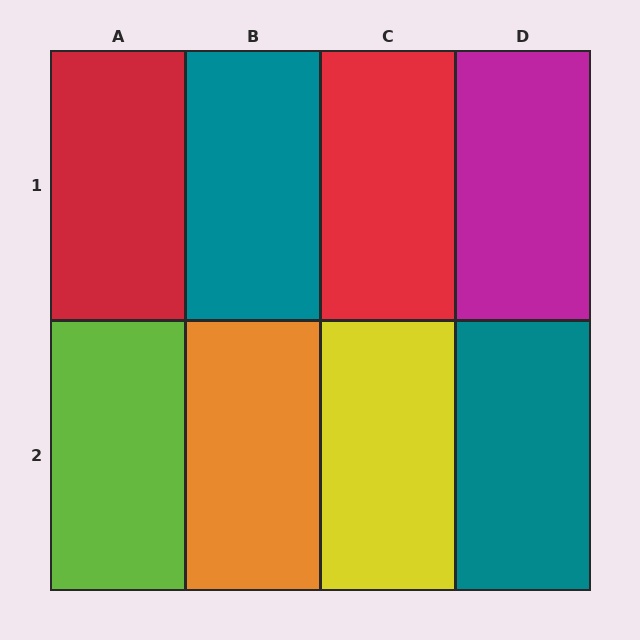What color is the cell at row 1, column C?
Red.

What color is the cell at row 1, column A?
Red.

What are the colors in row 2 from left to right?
Lime, orange, yellow, teal.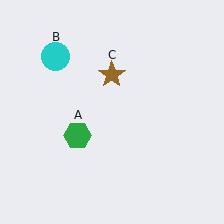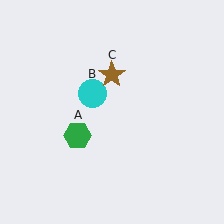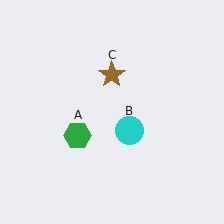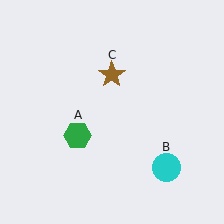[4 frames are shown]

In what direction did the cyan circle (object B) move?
The cyan circle (object B) moved down and to the right.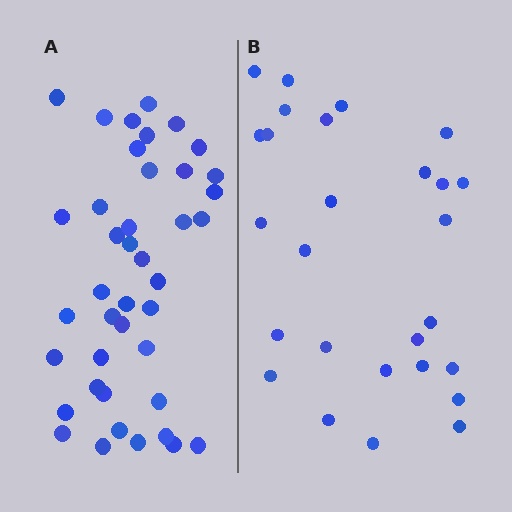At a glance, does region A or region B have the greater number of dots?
Region A (the left region) has more dots.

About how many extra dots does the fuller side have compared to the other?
Region A has approximately 15 more dots than region B.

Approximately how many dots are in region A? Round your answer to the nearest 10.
About 40 dots. (The exact count is 41, which rounds to 40.)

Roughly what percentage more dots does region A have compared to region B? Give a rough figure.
About 50% more.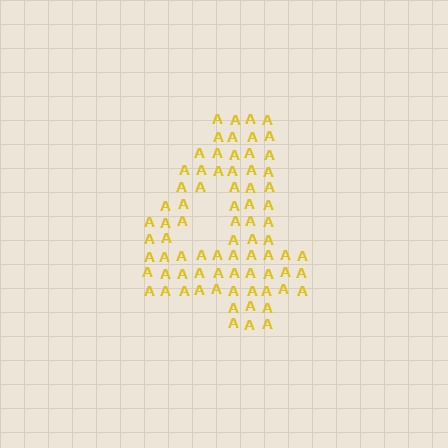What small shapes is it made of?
It is made of small letter A's.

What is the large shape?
The large shape is the digit 4.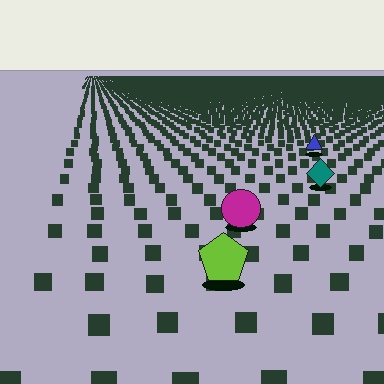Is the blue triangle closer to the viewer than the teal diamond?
No. The teal diamond is closer — you can tell from the texture gradient: the ground texture is coarser near it.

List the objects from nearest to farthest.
From nearest to farthest: the lime pentagon, the magenta circle, the teal diamond, the blue triangle.